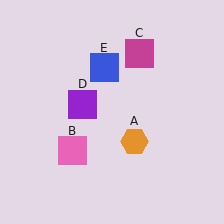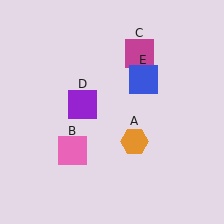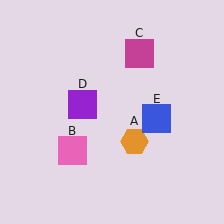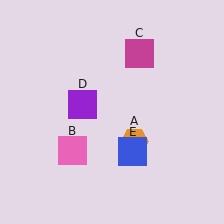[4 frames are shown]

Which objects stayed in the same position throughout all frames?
Orange hexagon (object A) and pink square (object B) and magenta square (object C) and purple square (object D) remained stationary.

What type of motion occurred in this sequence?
The blue square (object E) rotated clockwise around the center of the scene.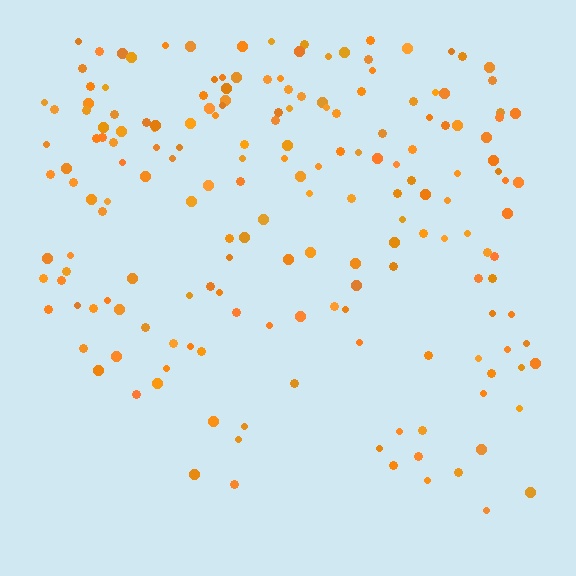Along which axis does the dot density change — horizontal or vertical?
Vertical.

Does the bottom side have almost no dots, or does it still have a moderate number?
Still a moderate number, just noticeably fewer than the top.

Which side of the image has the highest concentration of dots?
The top.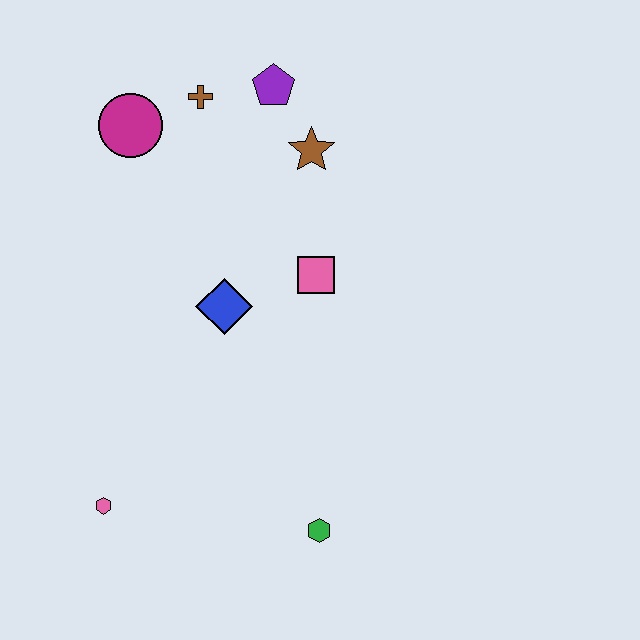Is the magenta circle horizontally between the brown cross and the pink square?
No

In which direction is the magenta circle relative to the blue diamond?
The magenta circle is above the blue diamond.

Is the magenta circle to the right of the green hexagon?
No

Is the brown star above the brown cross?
No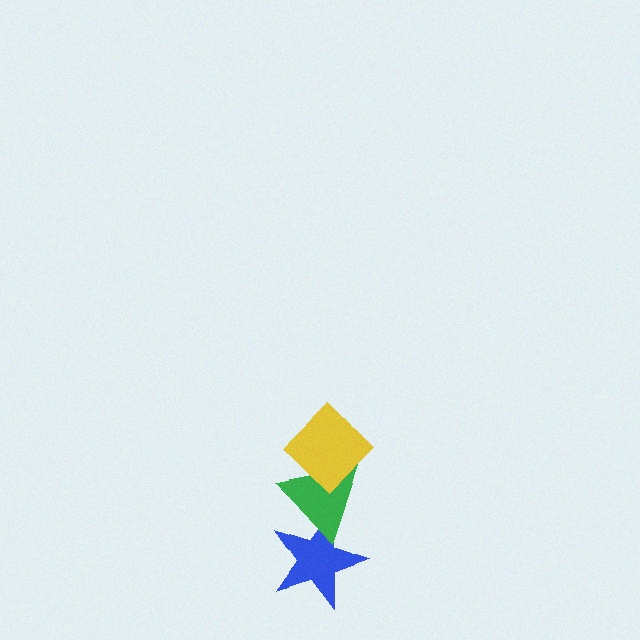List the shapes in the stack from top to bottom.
From top to bottom: the yellow diamond, the green triangle, the blue star.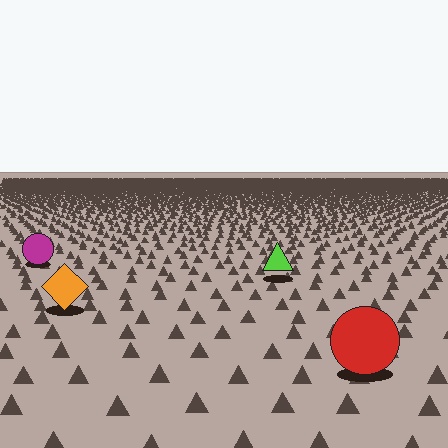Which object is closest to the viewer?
The red circle is closest. The texture marks near it are larger and more spread out.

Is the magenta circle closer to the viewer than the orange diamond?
No. The orange diamond is closer — you can tell from the texture gradient: the ground texture is coarser near it.